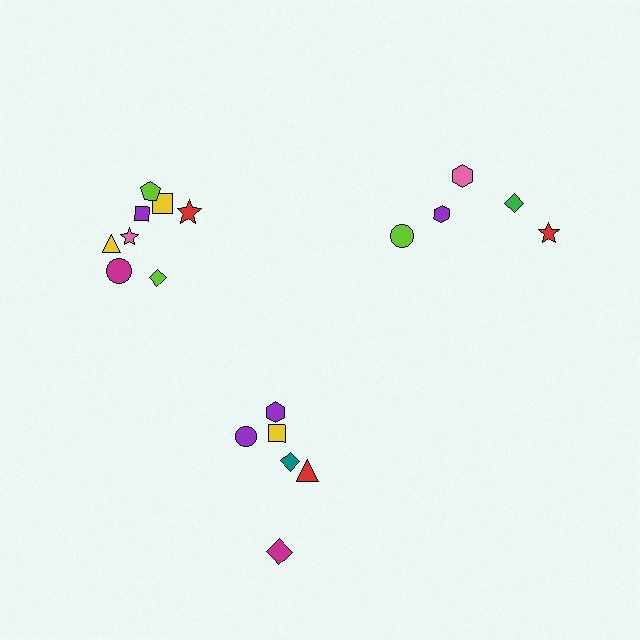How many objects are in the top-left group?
There are 8 objects.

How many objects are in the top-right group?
There are 5 objects.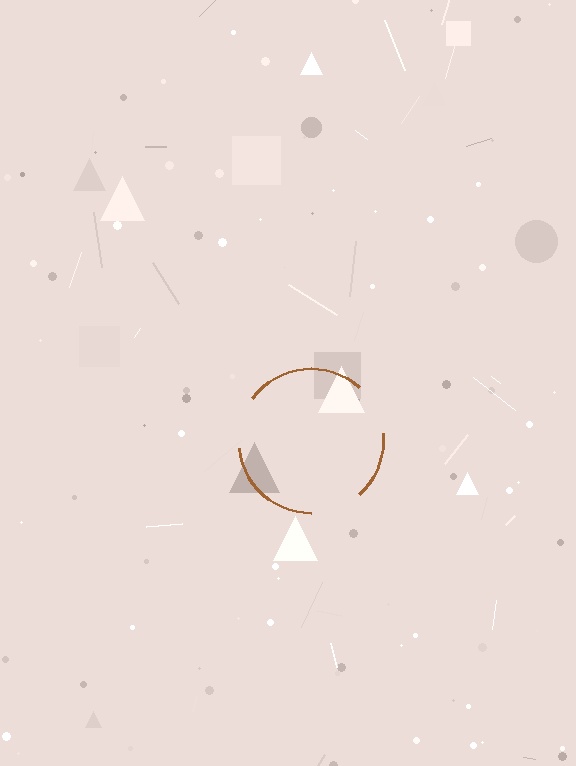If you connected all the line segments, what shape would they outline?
They would outline a circle.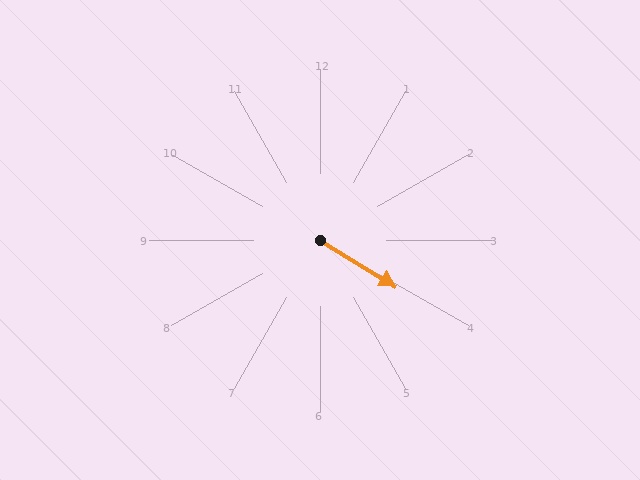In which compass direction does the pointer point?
Southeast.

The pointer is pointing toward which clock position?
Roughly 4 o'clock.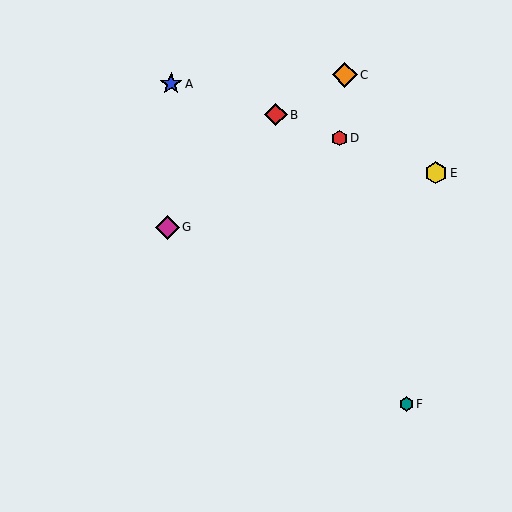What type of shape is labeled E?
Shape E is a yellow hexagon.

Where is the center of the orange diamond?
The center of the orange diamond is at (345, 75).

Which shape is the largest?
The orange diamond (labeled C) is the largest.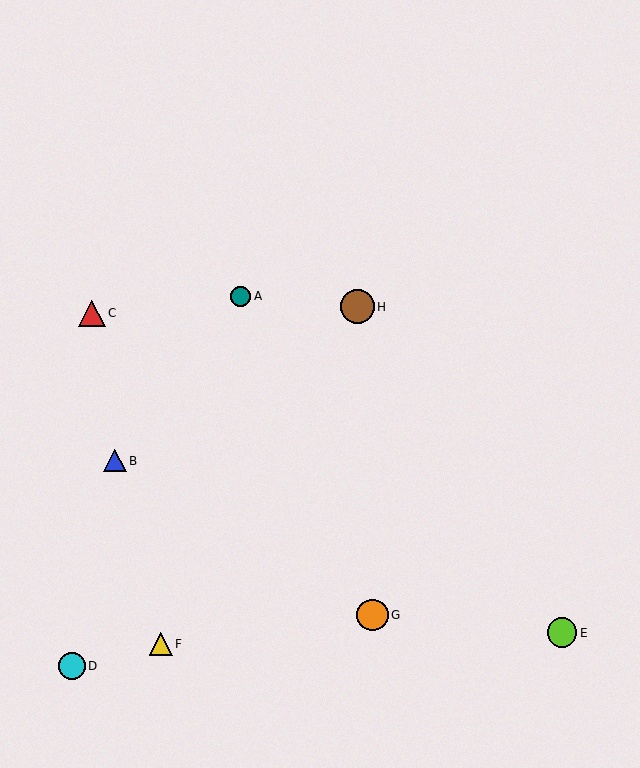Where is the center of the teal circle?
The center of the teal circle is at (241, 296).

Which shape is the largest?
The brown circle (labeled H) is the largest.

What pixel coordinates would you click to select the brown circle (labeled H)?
Click at (357, 307) to select the brown circle H.